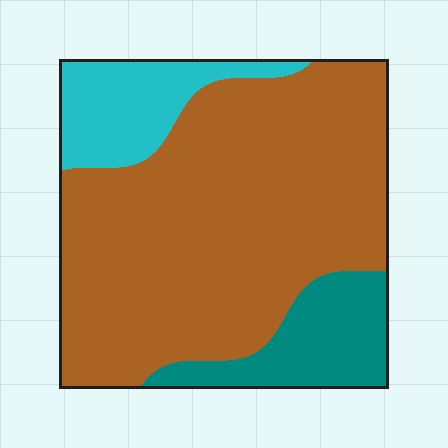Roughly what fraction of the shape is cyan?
Cyan takes up less than a quarter of the shape.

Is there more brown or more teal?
Brown.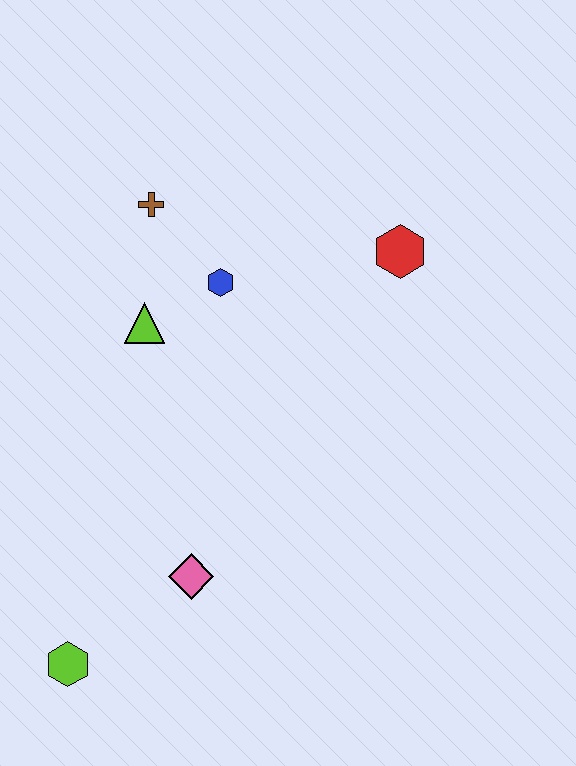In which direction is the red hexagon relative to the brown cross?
The red hexagon is to the right of the brown cross.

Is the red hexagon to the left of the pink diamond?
No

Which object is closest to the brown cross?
The blue hexagon is closest to the brown cross.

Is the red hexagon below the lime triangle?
No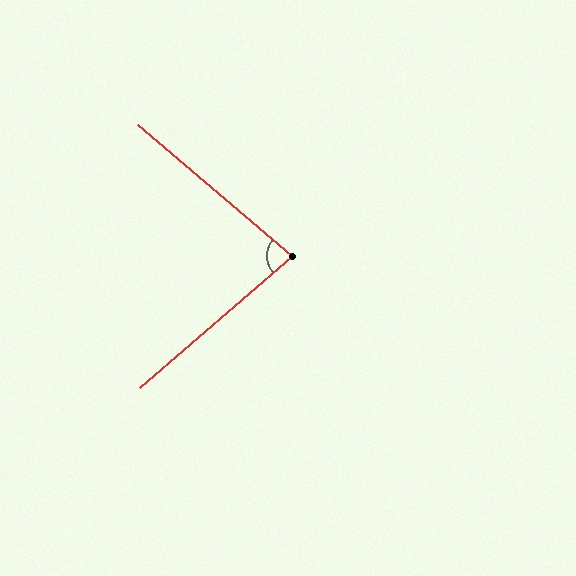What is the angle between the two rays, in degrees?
Approximately 82 degrees.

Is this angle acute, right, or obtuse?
It is acute.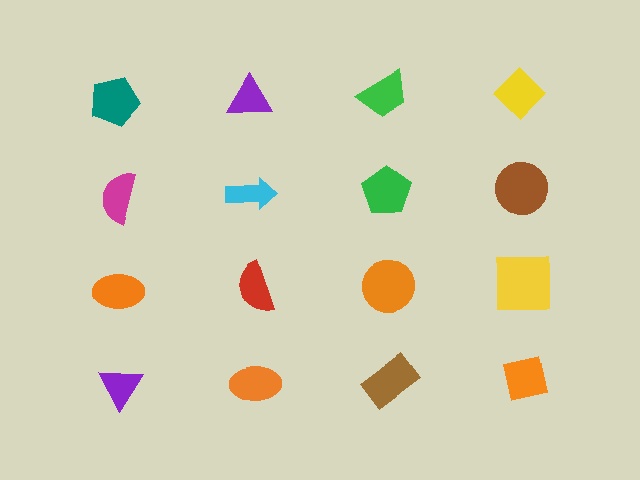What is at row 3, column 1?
An orange ellipse.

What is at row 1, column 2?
A purple triangle.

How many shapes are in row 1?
4 shapes.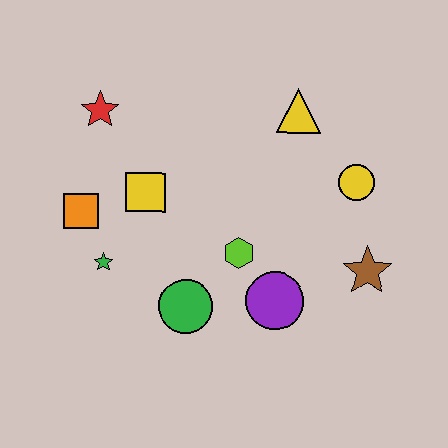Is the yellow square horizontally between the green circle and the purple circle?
No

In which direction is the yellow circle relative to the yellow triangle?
The yellow circle is below the yellow triangle.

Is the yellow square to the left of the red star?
No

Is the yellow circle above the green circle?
Yes